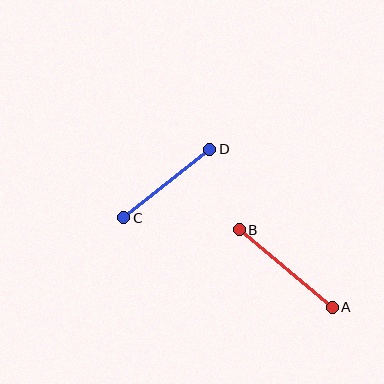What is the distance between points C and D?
The distance is approximately 110 pixels.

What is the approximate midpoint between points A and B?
The midpoint is at approximately (286, 268) pixels.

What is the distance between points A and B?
The distance is approximately 121 pixels.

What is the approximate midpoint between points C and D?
The midpoint is at approximately (167, 183) pixels.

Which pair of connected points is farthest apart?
Points A and B are farthest apart.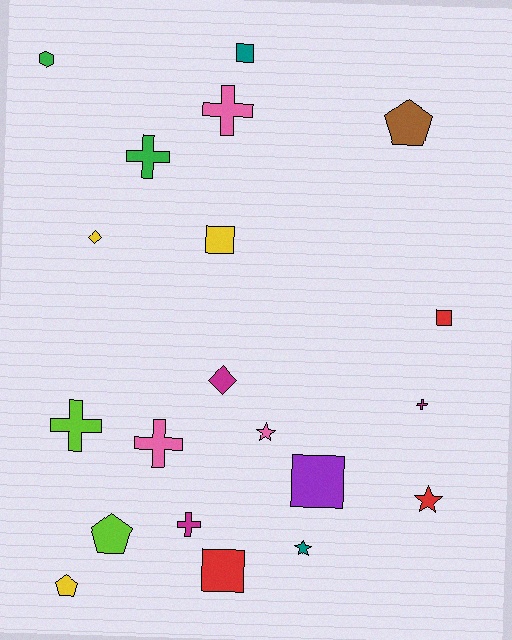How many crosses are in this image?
There are 6 crosses.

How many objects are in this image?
There are 20 objects.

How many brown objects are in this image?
There is 1 brown object.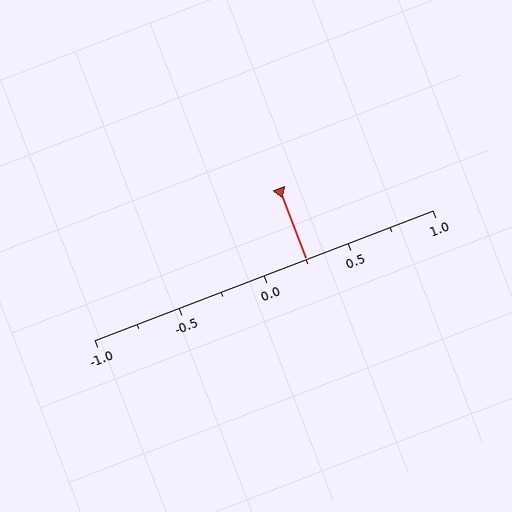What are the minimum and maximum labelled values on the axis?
The axis runs from -1.0 to 1.0.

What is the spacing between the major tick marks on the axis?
The major ticks are spaced 0.5 apart.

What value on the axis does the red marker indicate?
The marker indicates approximately 0.25.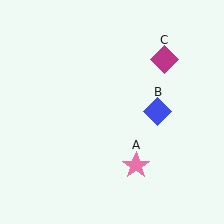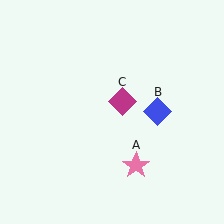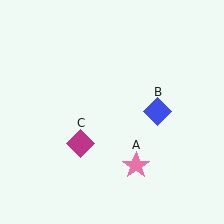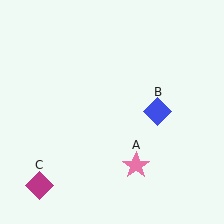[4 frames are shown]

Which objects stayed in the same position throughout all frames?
Pink star (object A) and blue diamond (object B) remained stationary.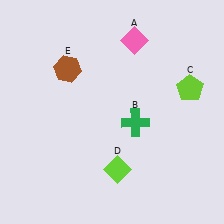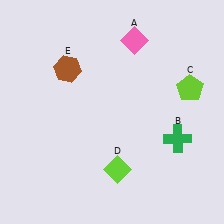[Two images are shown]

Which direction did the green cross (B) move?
The green cross (B) moved right.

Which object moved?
The green cross (B) moved right.